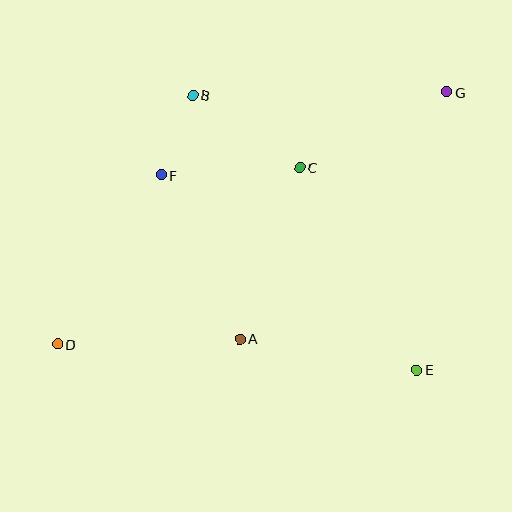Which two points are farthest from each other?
Points D and G are farthest from each other.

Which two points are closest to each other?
Points B and F are closest to each other.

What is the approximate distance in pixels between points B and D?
The distance between B and D is approximately 283 pixels.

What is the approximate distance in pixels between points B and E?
The distance between B and E is approximately 354 pixels.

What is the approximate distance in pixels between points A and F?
The distance between A and F is approximately 181 pixels.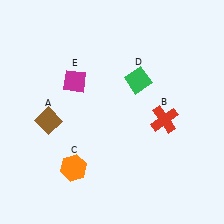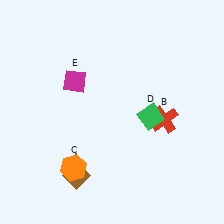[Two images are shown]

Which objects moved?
The objects that moved are: the brown diamond (A), the green diamond (D).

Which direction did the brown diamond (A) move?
The brown diamond (A) moved down.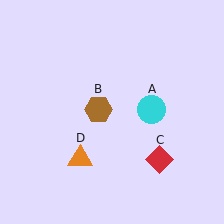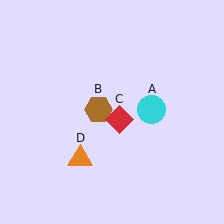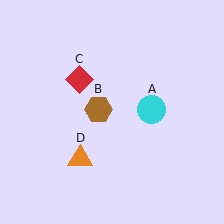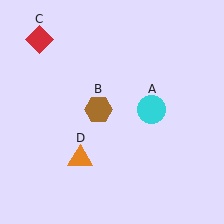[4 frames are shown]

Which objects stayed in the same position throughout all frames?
Cyan circle (object A) and brown hexagon (object B) and orange triangle (object D) remained stationary.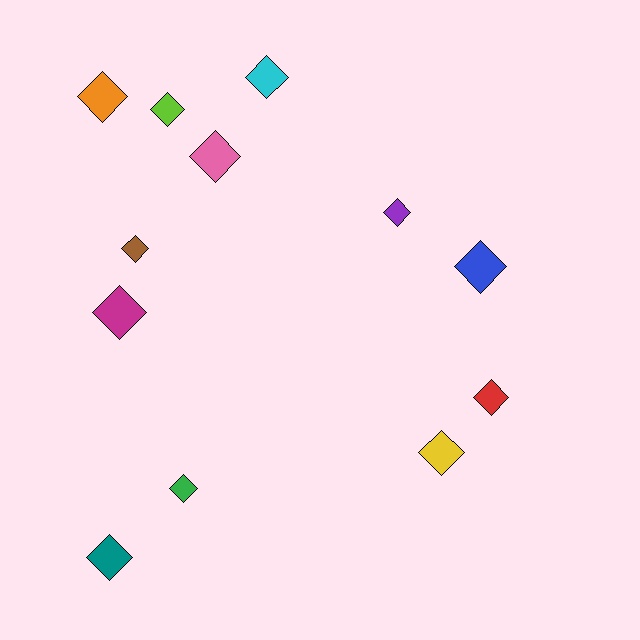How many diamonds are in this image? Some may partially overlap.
There are 12 diamonds.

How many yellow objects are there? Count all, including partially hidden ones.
There is 1 yellow object.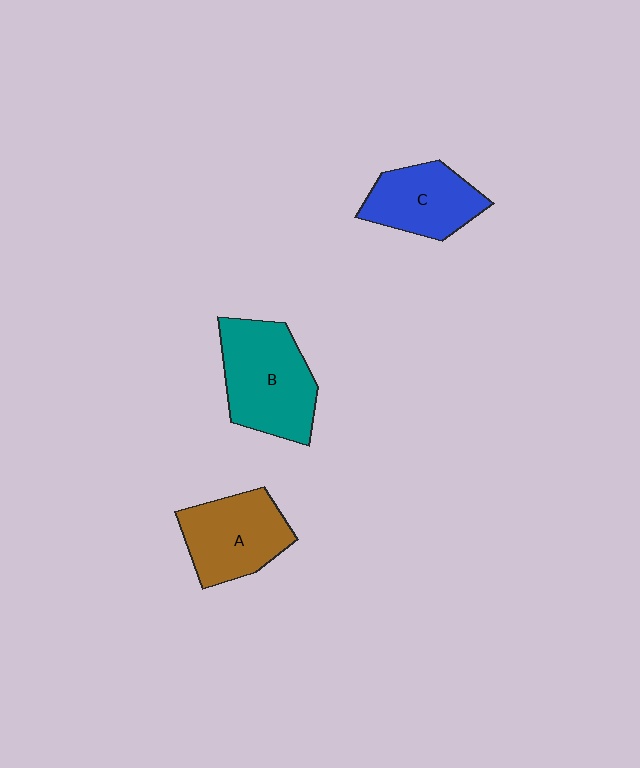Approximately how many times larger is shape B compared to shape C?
Approximately 1.4 times.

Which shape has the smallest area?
Shape C (blue).